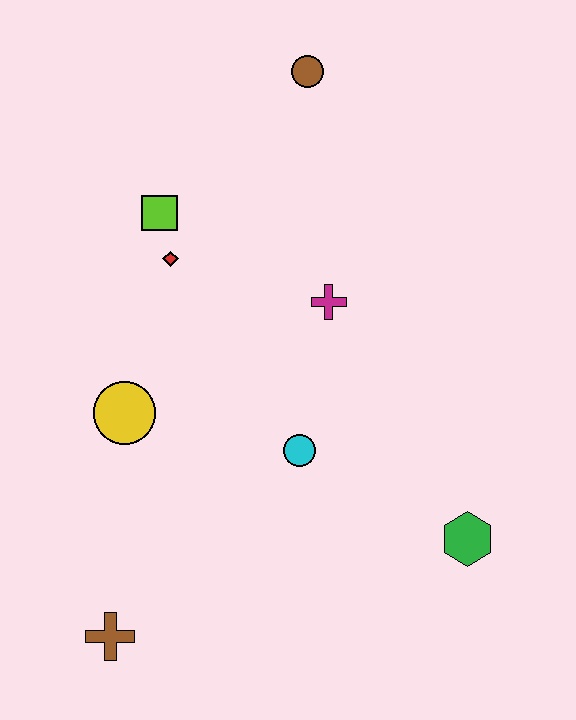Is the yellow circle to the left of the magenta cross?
Yes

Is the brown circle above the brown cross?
Yes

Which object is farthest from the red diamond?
The green hexagon is farthest from the red diamond.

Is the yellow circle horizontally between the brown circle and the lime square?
No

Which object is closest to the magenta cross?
The cyan circle is closest to the magenta cross.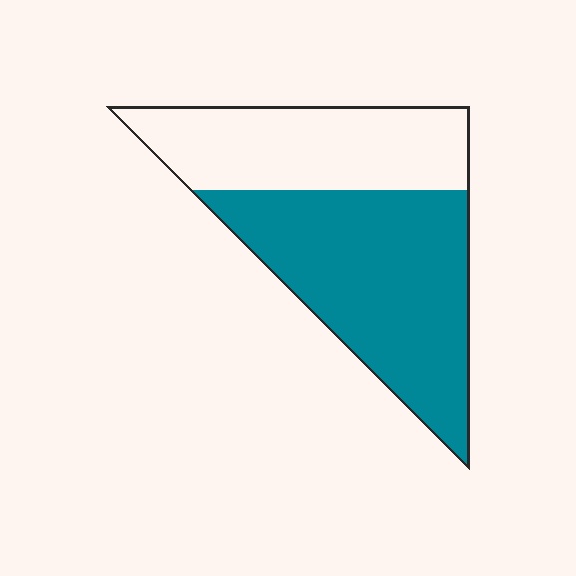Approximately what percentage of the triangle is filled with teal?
Approximately 60%.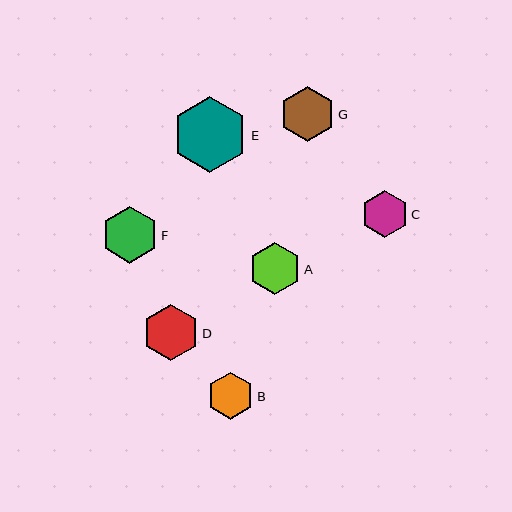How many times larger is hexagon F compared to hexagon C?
Hexagon F is approximately 1.2 times the size of hexagon C.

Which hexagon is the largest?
Hexagon E is the largest with a size of approximately 76 pixels.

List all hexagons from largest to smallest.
From largest to smallest: E, D, F, G, A, C, B.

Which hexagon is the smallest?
Hexagon B is the smallest with a size of approximately 47 pixels.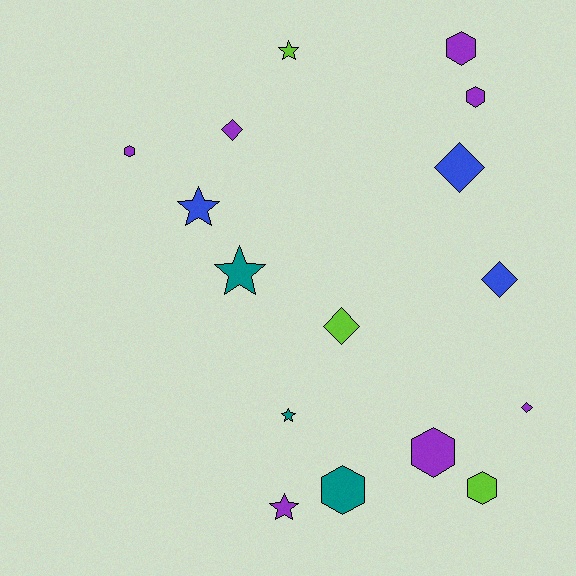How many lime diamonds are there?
There is 1 lime diamond.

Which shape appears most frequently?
Hexagon, with 6 objects.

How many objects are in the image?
There are 16 objects.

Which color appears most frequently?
Purple, with 7 objects.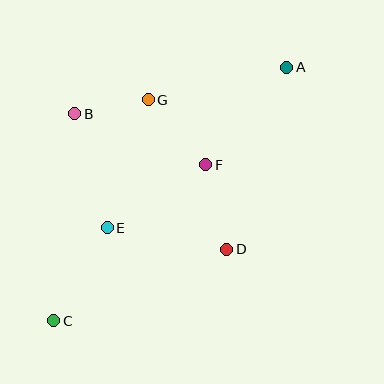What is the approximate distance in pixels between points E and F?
The distance between E and F is approximately 117 pixels.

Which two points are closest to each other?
Points B and G are closest to each other.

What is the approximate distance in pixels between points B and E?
The distance between B and E is approximately 118 pixels.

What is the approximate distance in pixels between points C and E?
The distance between C and E is approximately 107 pixels.